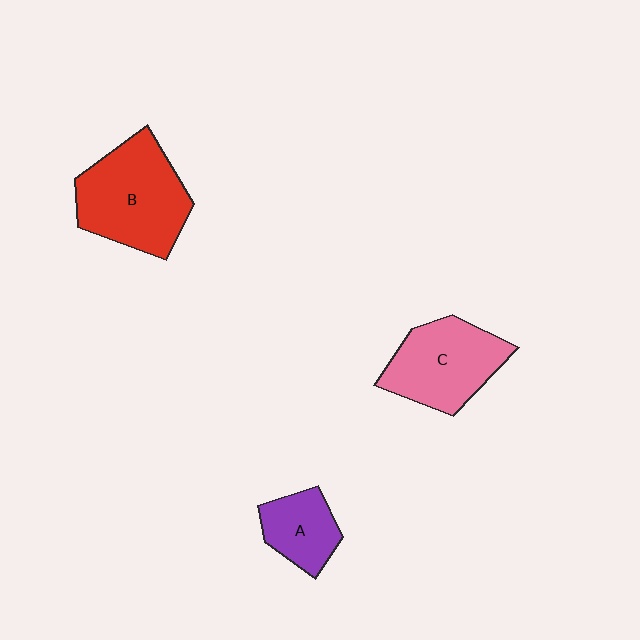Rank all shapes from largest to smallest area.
From largest to smallest: B (red), C (pink), A (purple).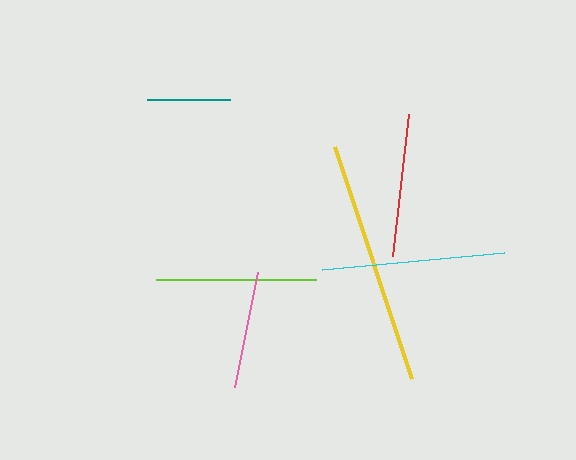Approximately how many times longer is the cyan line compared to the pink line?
The cyan line is approximately 1.6 times the length of the pink line.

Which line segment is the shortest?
The teal line is the shortest at approximately 83 pixels.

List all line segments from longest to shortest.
From longest to shortest: yellow, cyan, lime, red, pink, teal.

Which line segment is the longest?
The yellow line is the longest at approximately 245 pixels.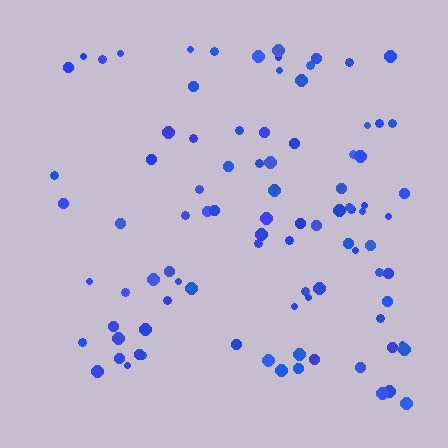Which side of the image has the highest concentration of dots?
The right.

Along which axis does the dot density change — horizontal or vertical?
Horizontal.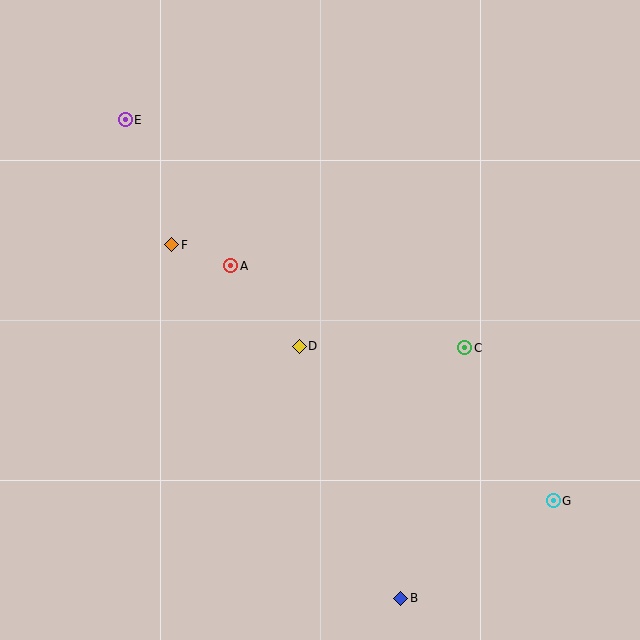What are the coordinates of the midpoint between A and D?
The midpoint between A and D is at (265, 306).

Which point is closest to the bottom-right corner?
Point G is closest to the bottom-right corner.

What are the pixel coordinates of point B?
Point B is at (401, 598).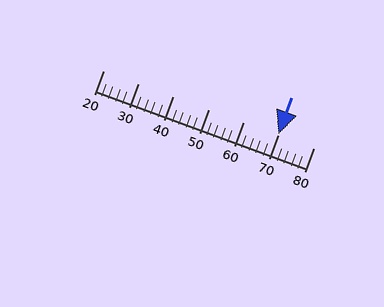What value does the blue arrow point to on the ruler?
The blue arrow points to approximately 70.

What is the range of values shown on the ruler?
The ruler shows values from 20 to 80.